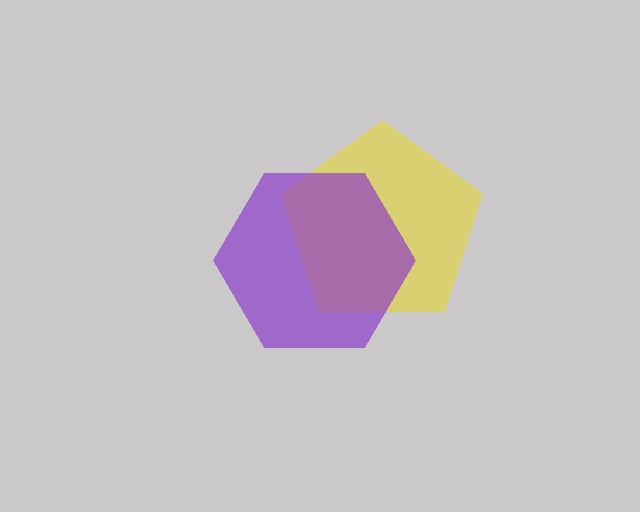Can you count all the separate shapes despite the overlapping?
Yes, there are 2 separate shapes.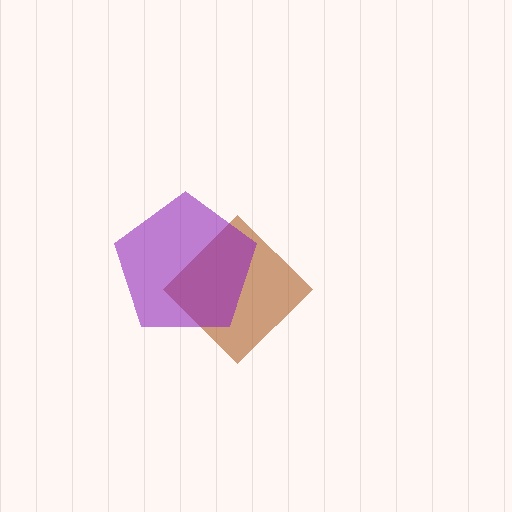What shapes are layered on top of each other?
The layered shapes are: a brown diamond, a purple pentagon.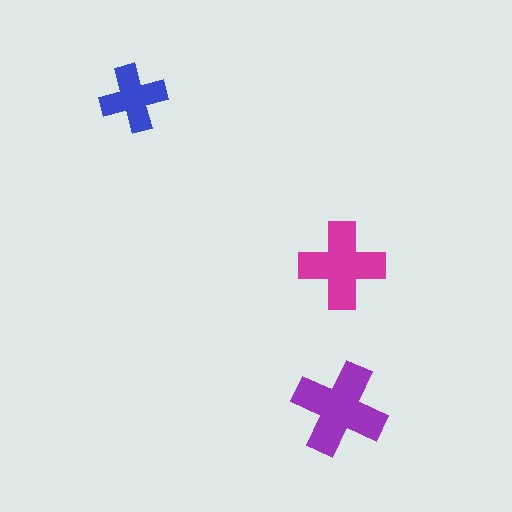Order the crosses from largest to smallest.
the purple one, the magenta one, the blue one.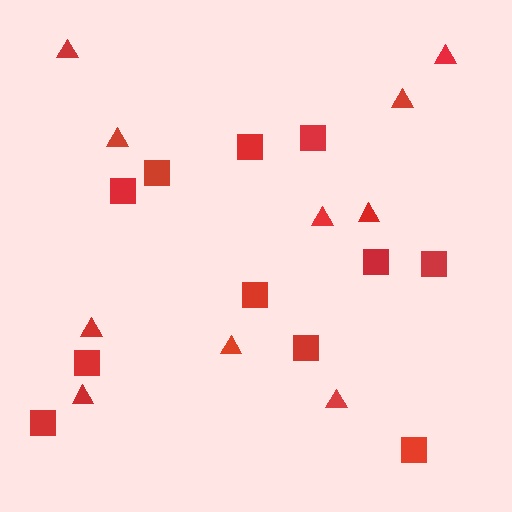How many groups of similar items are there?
There are 2 groups: one group of squares (11) and one group of triangles (10).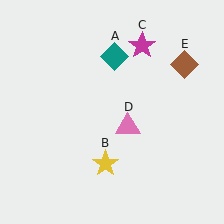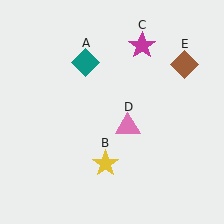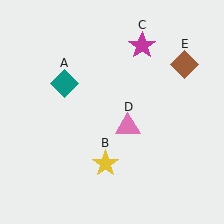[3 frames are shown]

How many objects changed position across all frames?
1 object changed position: teal diamond (object A).